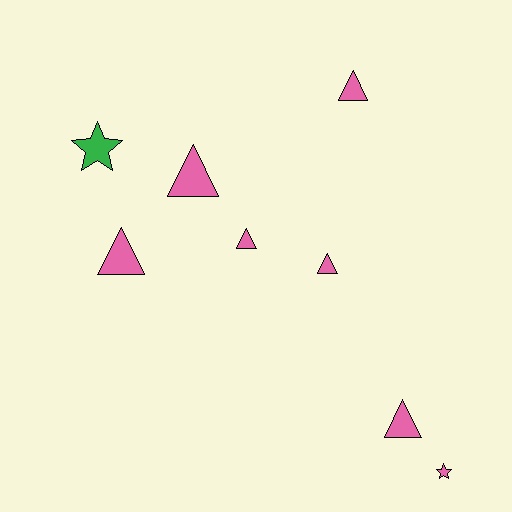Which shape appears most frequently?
Triangle, with 6 objects.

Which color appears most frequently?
Pink, with 7 objects.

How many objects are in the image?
There are 8 objects.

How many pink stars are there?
There is 1 pink star.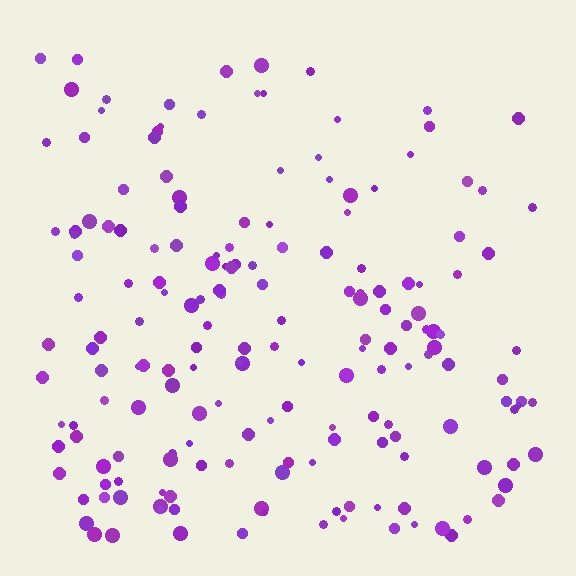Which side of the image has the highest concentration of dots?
The bottom.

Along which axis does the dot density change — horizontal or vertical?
Vertical.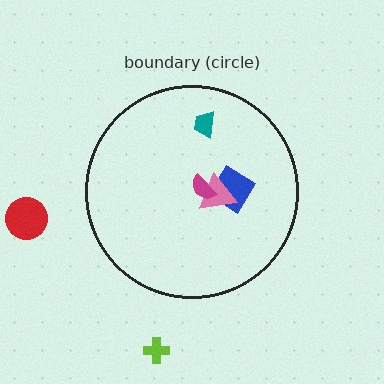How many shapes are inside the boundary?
4 inside, 2 outside.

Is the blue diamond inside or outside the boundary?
Inside.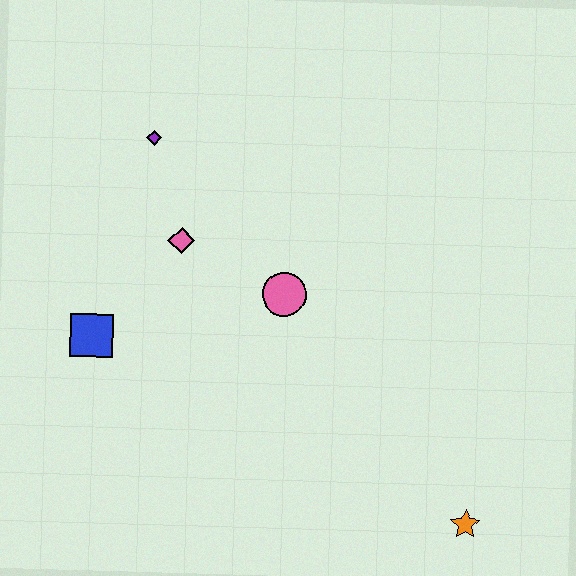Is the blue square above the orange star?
Yes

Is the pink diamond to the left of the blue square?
No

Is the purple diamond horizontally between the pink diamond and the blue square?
Yes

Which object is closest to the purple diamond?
The pink diamond is closest to the purple diamond.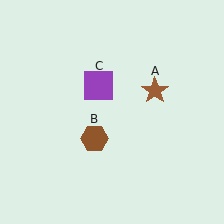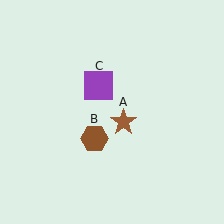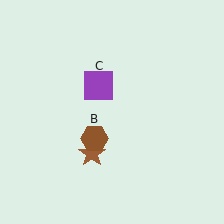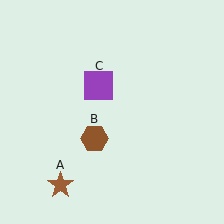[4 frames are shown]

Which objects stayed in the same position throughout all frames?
Brown hexagon (object B) and purple square (object C) remained stationary.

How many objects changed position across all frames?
1 object changed position: brown star (object A).